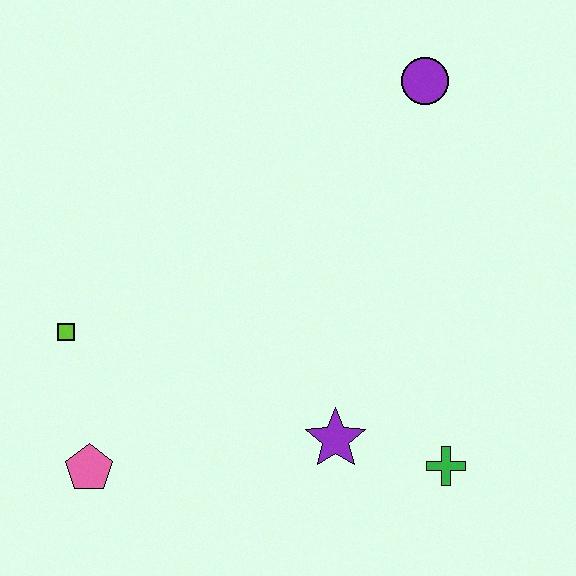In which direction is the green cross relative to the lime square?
The green cross is to the right of the lime square.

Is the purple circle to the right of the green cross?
No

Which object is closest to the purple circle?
The purple star is closest to the purple circle.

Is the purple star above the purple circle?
No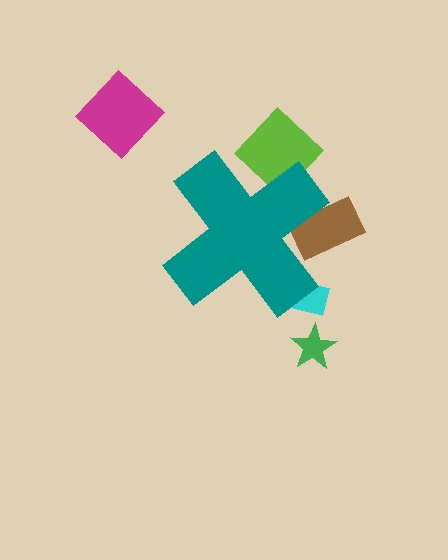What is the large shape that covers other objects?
A teal cross.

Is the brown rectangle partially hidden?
Yes, the brown rectangle is partially hidden behind the teal cross.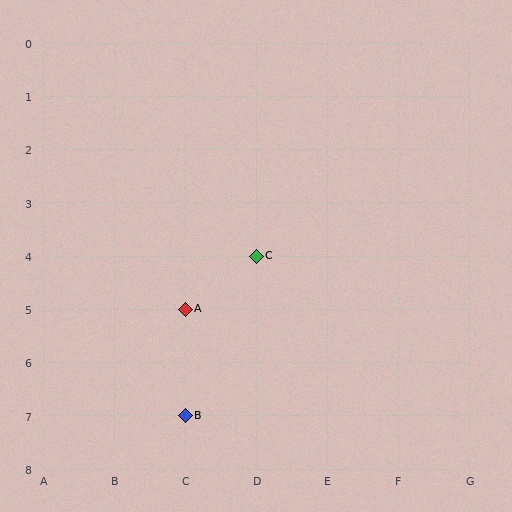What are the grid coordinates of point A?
Point A is at grid coordinates (C, 5).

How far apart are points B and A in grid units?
Points B and A are 2 rows apart.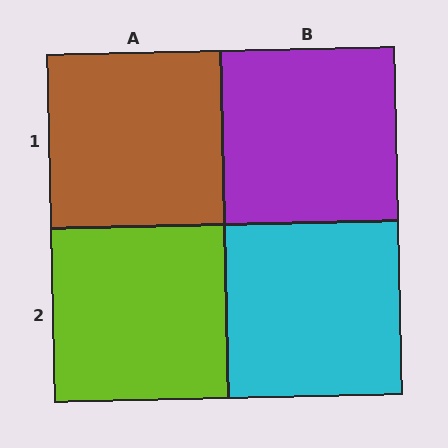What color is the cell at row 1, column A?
Brown.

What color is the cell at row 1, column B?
Purple.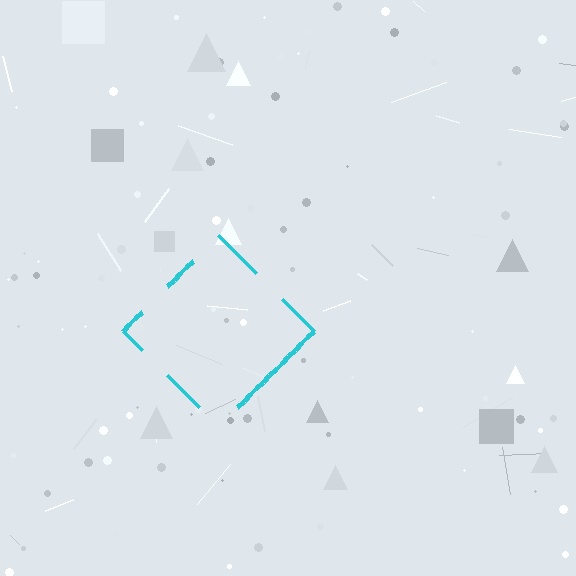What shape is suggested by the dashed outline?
The dashed outline suggests a diamond.